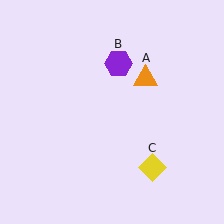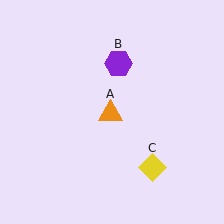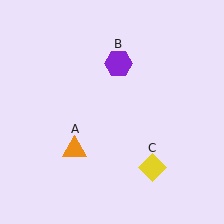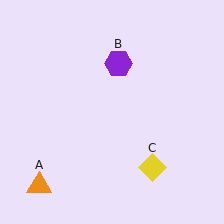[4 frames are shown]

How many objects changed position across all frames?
1 object changed position: orange triangle (object A).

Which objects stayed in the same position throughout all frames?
Purple hexagon (object B) and yellow diamond (object C) remained stationary.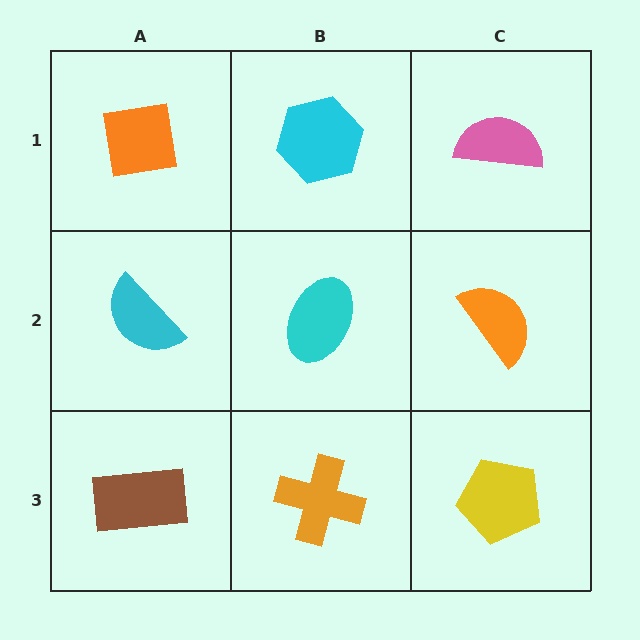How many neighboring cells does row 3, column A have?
2.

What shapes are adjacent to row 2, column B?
A cyan hexagon (row 1, column B), an orange cross (row 3, column B), a cyan semicircle (row 2, column A), an orange semicircle (row 2, column C).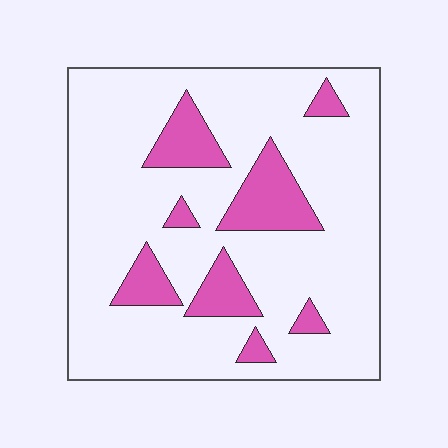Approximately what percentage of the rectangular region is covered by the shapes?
Approximately 20%.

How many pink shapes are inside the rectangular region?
8.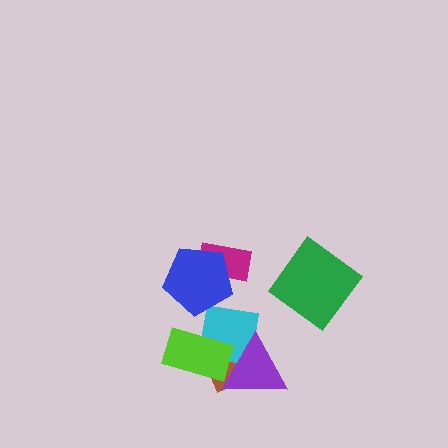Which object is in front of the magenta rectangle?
The blue pentagon is in front of the magenta rectangle.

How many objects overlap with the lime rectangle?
3 objects overlap with the lime rectangle.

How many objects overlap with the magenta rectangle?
1 object overlaps with the magenta rectangle.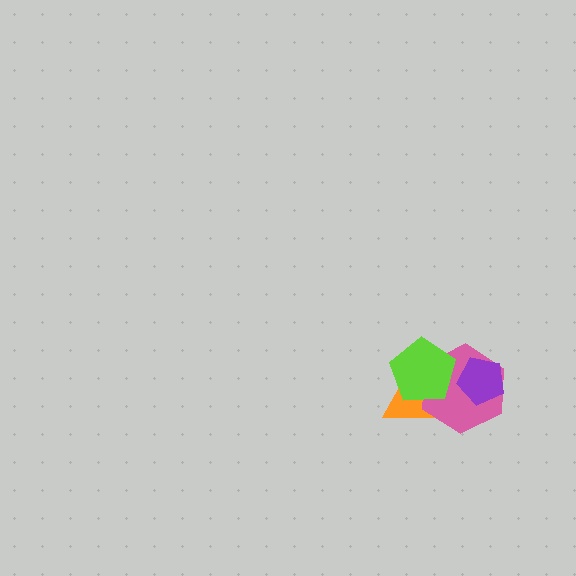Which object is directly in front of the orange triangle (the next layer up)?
The pink hexagon is directly in front of the orange triangle.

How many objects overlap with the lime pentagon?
2 objects overlap with the lime pentagon.